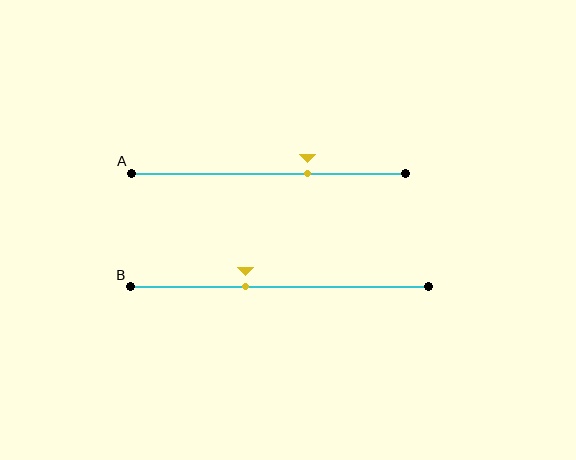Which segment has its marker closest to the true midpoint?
Segment B has its marker closest to the true midpoint.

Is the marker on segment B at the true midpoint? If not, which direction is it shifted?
No, the marker on segment B is shifted to the left by about 11% of the segment length.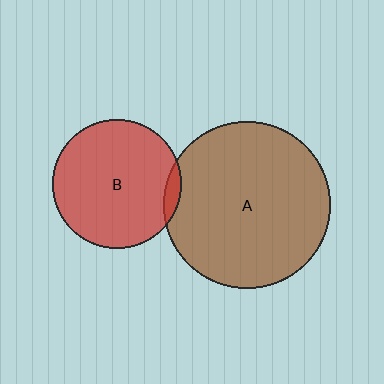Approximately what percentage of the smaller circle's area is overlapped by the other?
Approximately 5%.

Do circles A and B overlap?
Yes.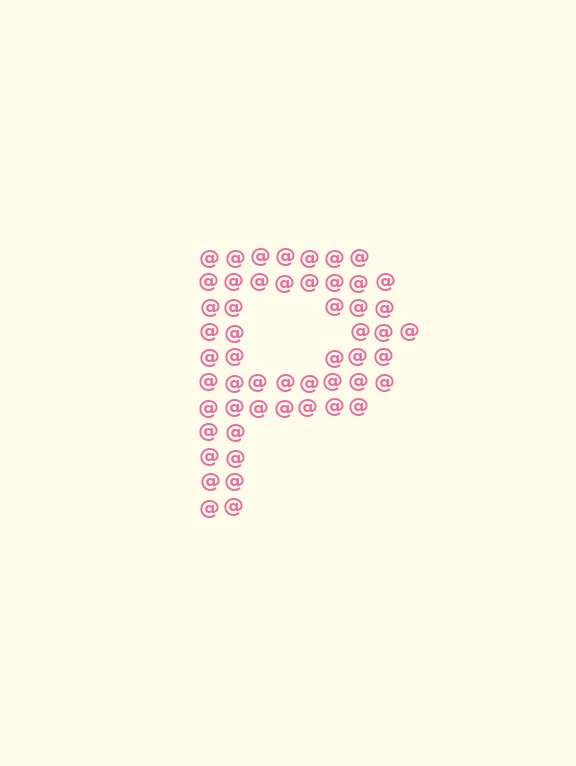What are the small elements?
The small elements are at signs.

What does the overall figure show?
The overall figure shows the letter P.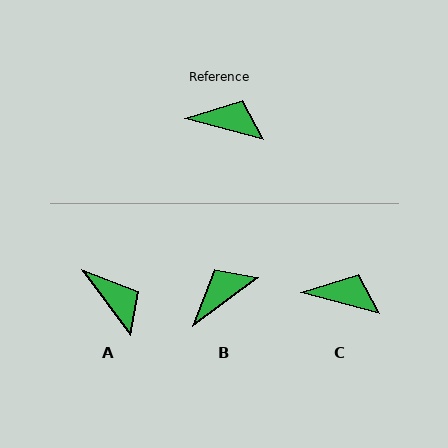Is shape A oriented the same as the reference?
No, it is off by about 38 degrees.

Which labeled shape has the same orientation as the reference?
C.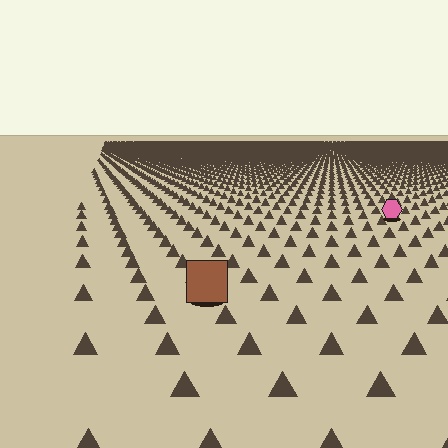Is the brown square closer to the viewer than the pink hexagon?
Yes. The brown square is closer — you can tell from the texture gradient: the ground texture is coarser near it.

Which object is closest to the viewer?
The brown square is closest. The texture marks near it are larger and more spread out.